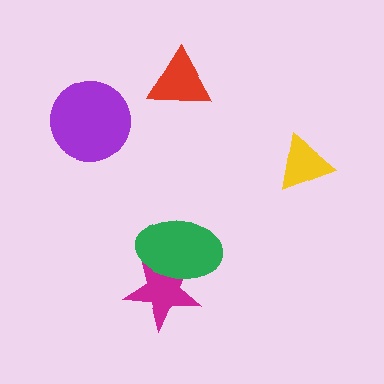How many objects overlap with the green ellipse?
1 object overlaps with the green ellipse.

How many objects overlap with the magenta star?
1 object overlaps with the magenta star.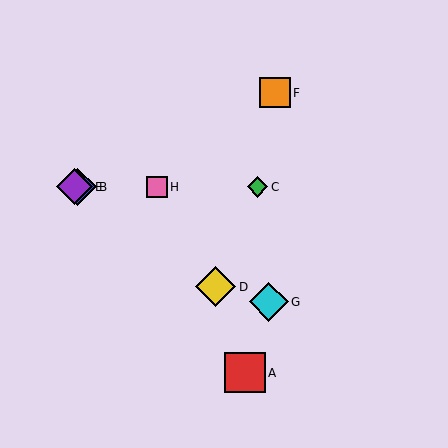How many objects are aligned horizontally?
4 objects (B, C, E, H) are aligned horizontally.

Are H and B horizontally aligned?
Yes, both are at y≈187.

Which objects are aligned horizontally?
Objects B, C, E, H are aligned horizontally.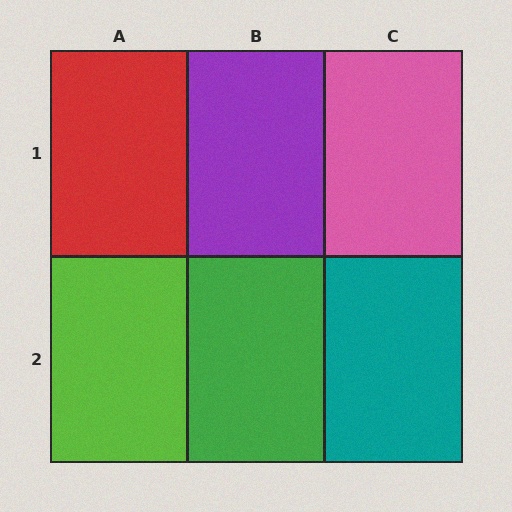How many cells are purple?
1 cell is purple.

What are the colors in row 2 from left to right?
Lime, green, teal.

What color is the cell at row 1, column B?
Purple.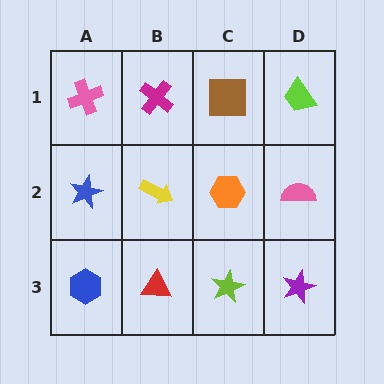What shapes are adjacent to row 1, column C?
An orange hexagon (row 2, column C), a magenta cross (row 1, column B), a lime trapezoid (row 1, column D).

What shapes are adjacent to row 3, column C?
An orange hexagon (row 2, column C), a red triangle (row 3, column B), a purple star (row 3, column D).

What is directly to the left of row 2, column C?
A yellow arrow.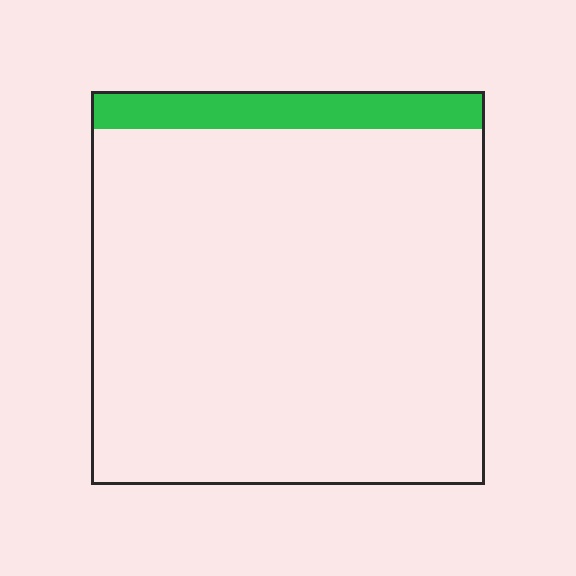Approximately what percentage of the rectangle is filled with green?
Approximately 10%.